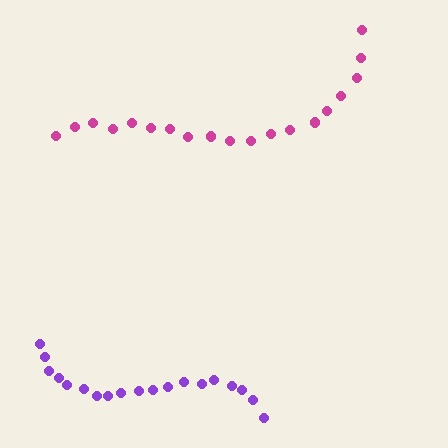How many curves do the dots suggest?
There are 2 distinct paths.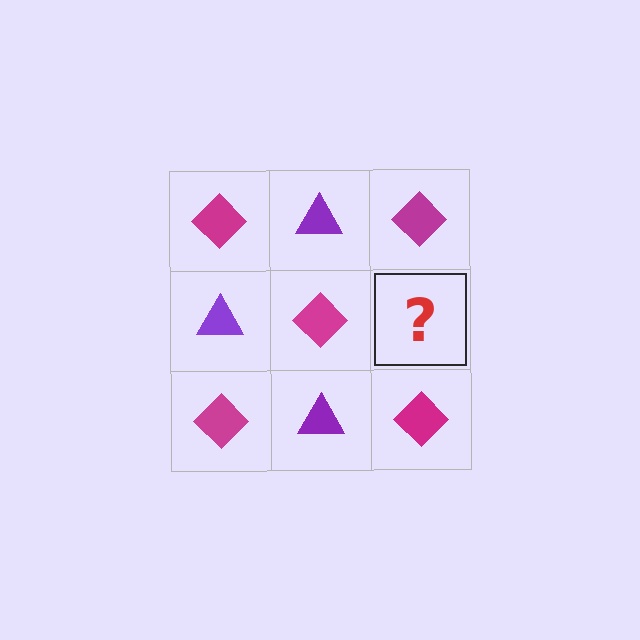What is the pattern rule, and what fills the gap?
The rule is that it alternates magenta diamond and purple triangle in a checkerboard pattern. The gap should be filled with a purple triangle.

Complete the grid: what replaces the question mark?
The question mark should be replaced with a purple triangle.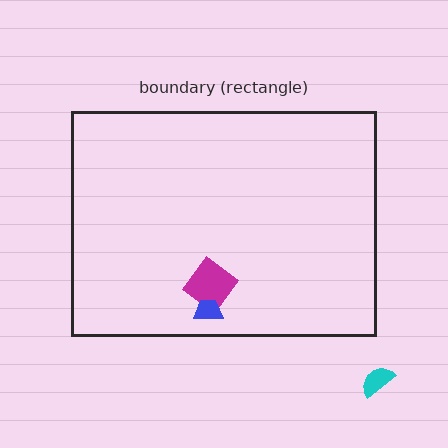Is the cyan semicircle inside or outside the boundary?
Outside.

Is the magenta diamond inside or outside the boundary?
Inside.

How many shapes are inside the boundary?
2 inside, 1 outside.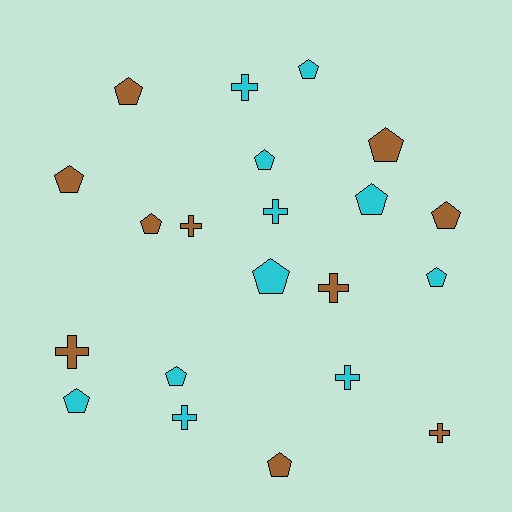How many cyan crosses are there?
There are 4 cyan crosses.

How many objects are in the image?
There are 21 objects.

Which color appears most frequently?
Cyan, with 11 objects.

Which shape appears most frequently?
Pentagon, with 13 objects.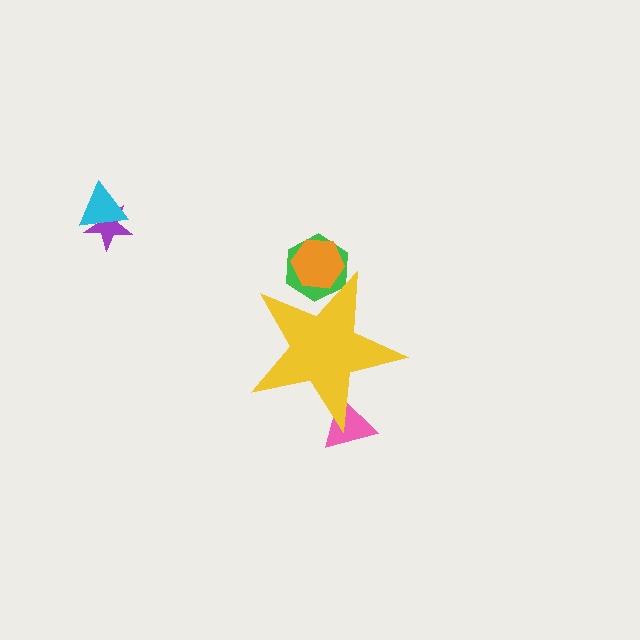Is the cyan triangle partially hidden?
No, the cyan triangle is fully visible.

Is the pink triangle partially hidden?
Yes, the pink triangle is partially hidden behind the yellow star.